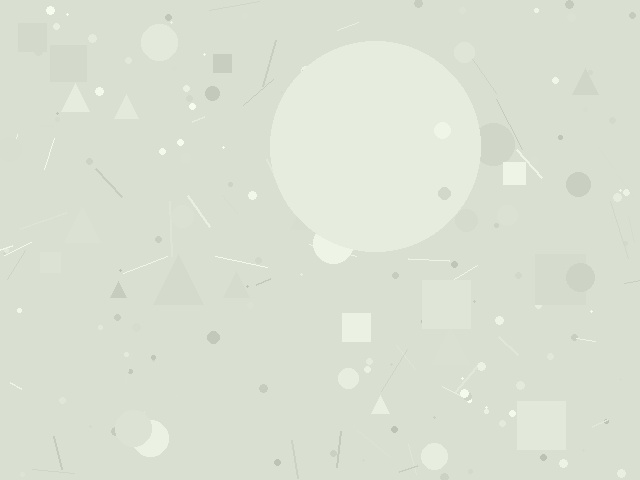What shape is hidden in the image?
A circle is hidden in the image.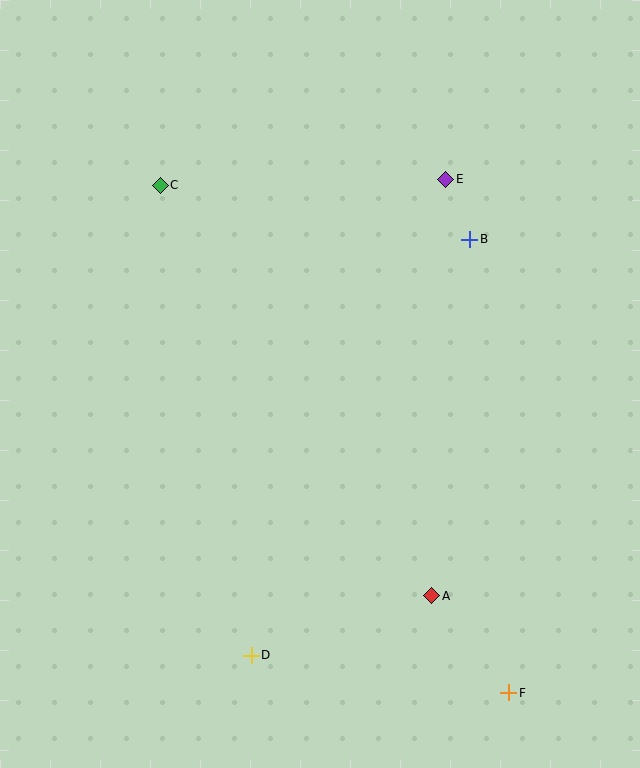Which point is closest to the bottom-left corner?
Point D is closest to the bottom-left corner.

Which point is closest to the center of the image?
Point B at (470, 239) is closest to the center.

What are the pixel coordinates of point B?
Point B is at (470, 239).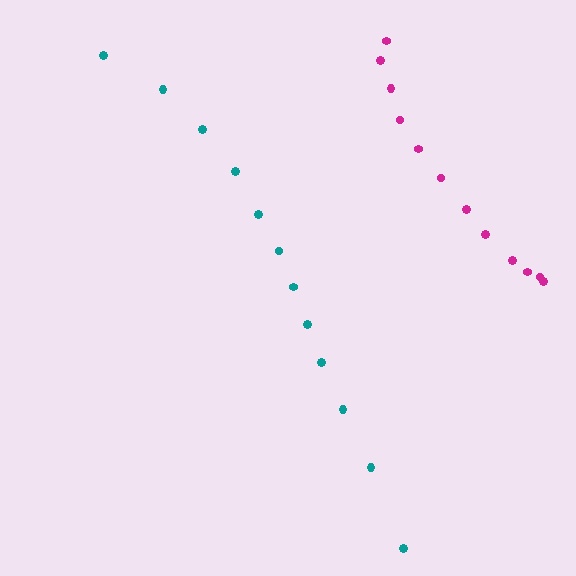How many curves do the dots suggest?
There are 2 distinct paths.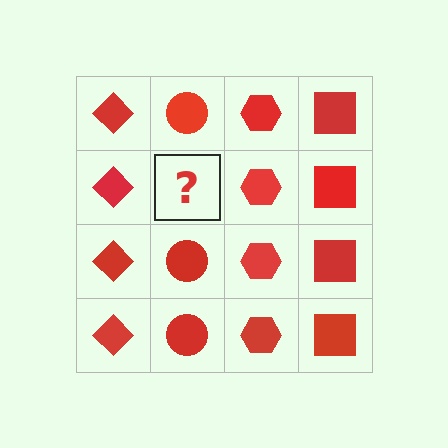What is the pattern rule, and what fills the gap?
The rule is that each column has a consistent shape. The gap should be filled with a red circle.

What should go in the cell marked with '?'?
The missing cell should contain a red circle.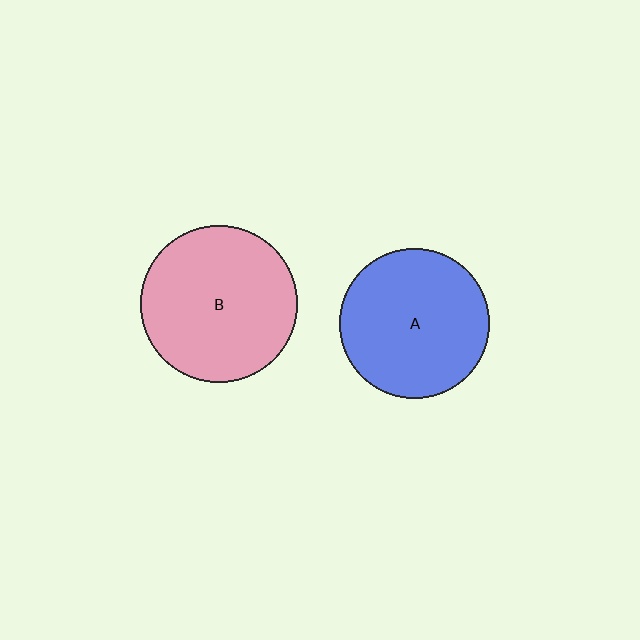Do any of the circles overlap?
No, none of the circles overlap.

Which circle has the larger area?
Circle B (pink).